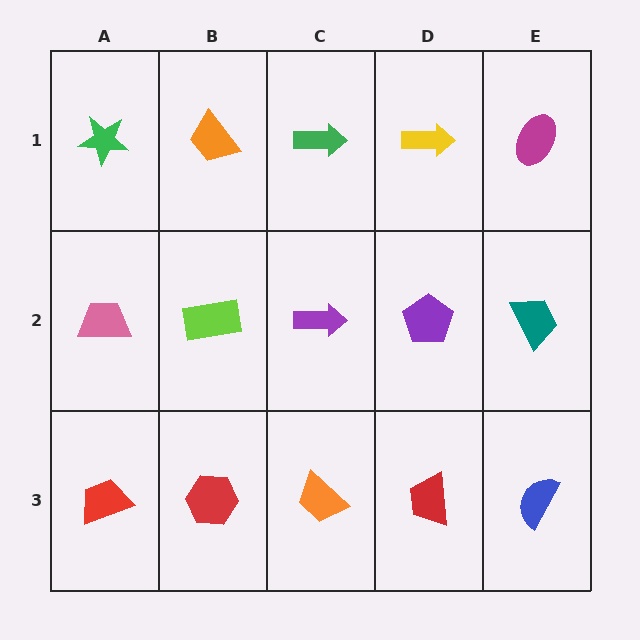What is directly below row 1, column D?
A purple pentagon.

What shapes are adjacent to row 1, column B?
A lime rectangle (row 2, column B), a green star (row 1, column A), a green arrow (row 1, column C).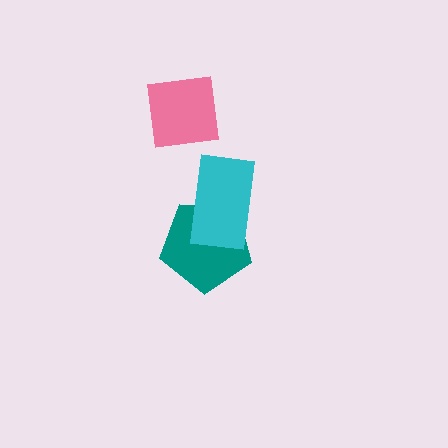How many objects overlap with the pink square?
0 objects overlap with the pink square.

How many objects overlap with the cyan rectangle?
1 object overlaps with the cyan rectangle.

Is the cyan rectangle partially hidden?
No, no other shape covers it.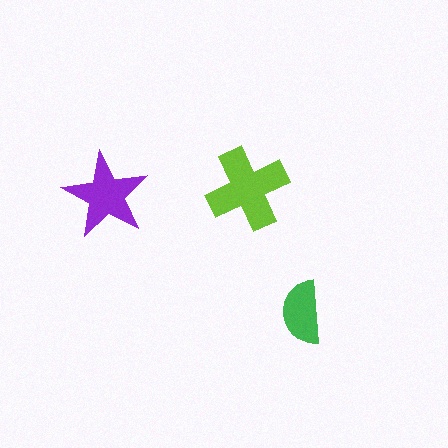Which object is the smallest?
The green semicircle.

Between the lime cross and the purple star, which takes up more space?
The lime cross.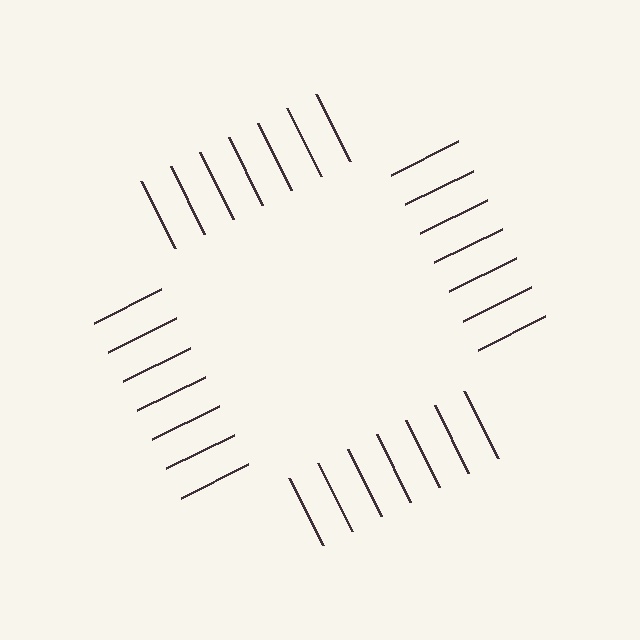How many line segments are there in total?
28 — 7 along each of the 4 edges.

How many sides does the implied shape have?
4 sides — the line-ends trace a square.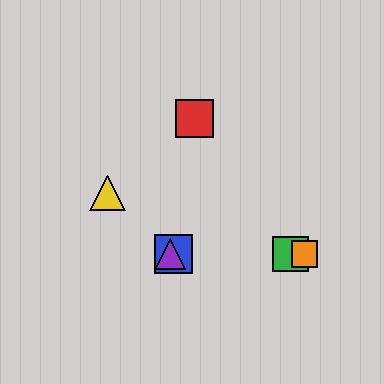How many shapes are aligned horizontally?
4 shapes (the blue square, the green square, the purple triangle, the orange square) are aligned horizontally.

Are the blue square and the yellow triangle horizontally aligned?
No, the blue square is at y≈254 and the yellow triangle is at y≈193.